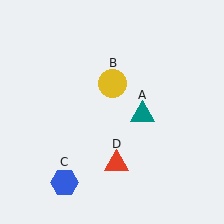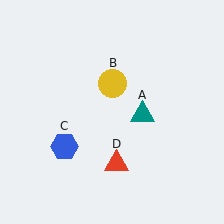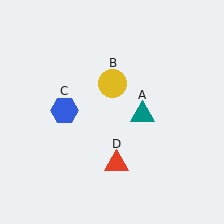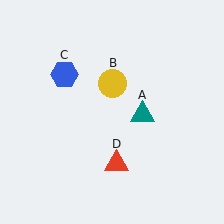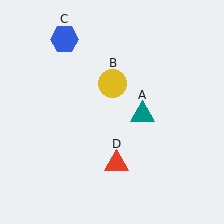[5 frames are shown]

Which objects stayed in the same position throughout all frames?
Teal triangle (object A) and yellow circle (object B) and red triangle (object D) remained stationary.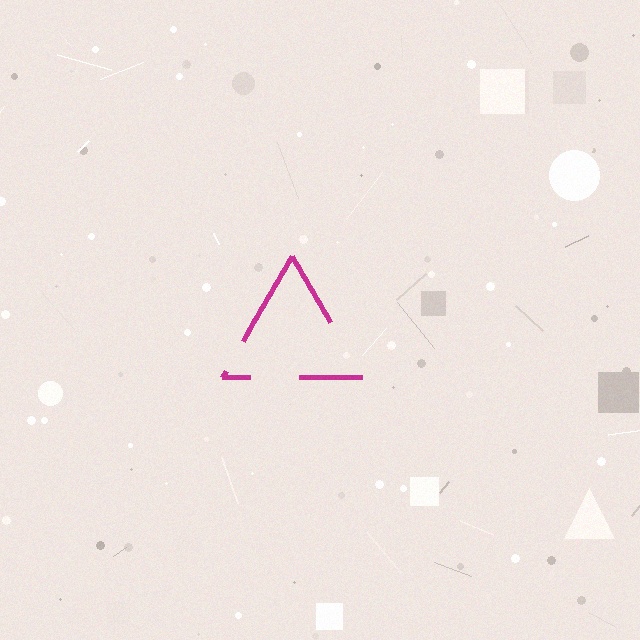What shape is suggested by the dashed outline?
The dashed outline suggests a triangle.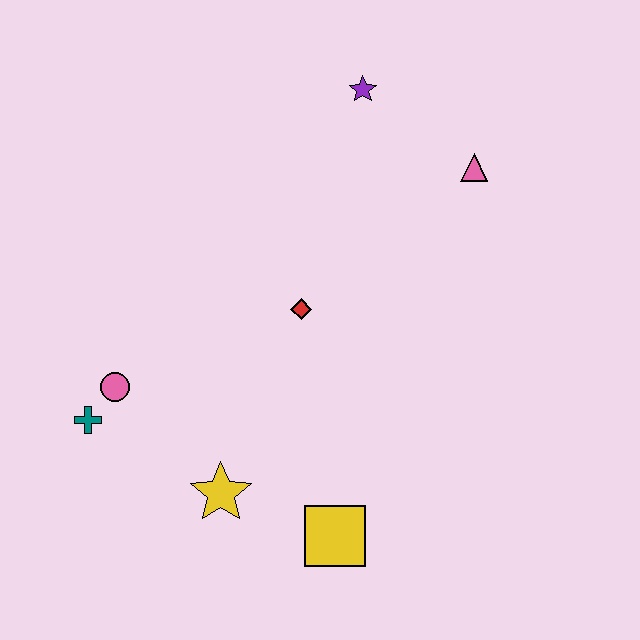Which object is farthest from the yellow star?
The purple star is farthest from the yellow star.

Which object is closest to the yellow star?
The yellow square is closest to the yellow star.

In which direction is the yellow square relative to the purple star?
The yellow square is below the purple star.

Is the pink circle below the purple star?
Yes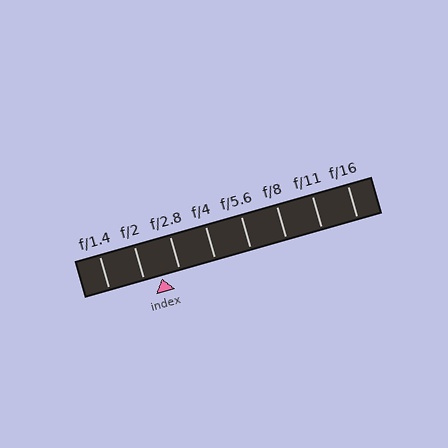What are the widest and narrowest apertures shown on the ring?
The widest aperture shown is f/1.4 and the narrowest is f/16.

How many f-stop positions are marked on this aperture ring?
There are 8 f-stop positions marked.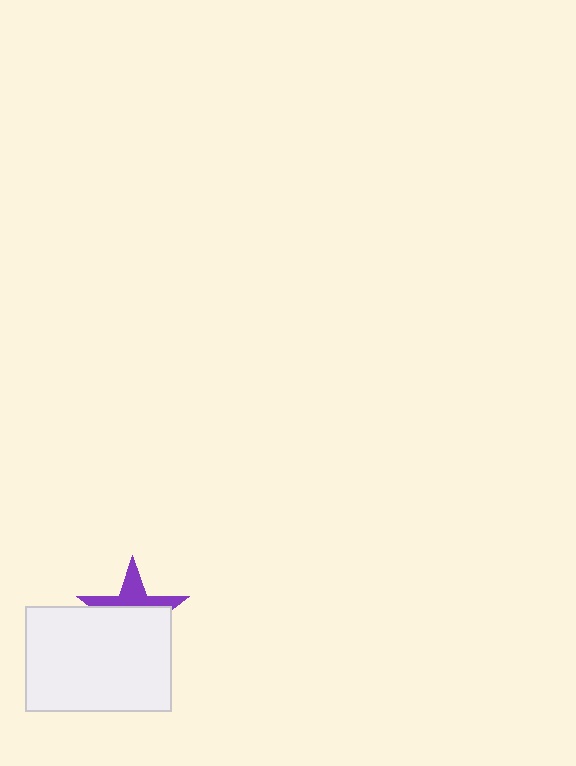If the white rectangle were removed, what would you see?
You would see the complete purple star.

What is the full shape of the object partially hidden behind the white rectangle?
The partially hidden object is a purple star.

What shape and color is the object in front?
The object in front is a white rectangle.